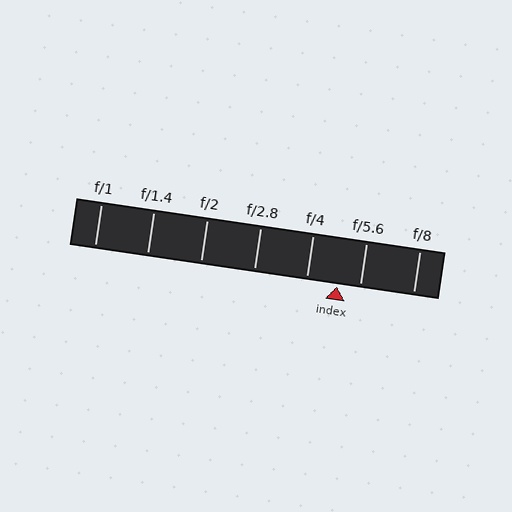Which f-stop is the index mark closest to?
The index mark is closest to f/5.6.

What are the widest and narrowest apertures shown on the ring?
The widest aperture shown is f/1 and the narrowest is f/8.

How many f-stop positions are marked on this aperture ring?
There are 7 f-stop positions marked.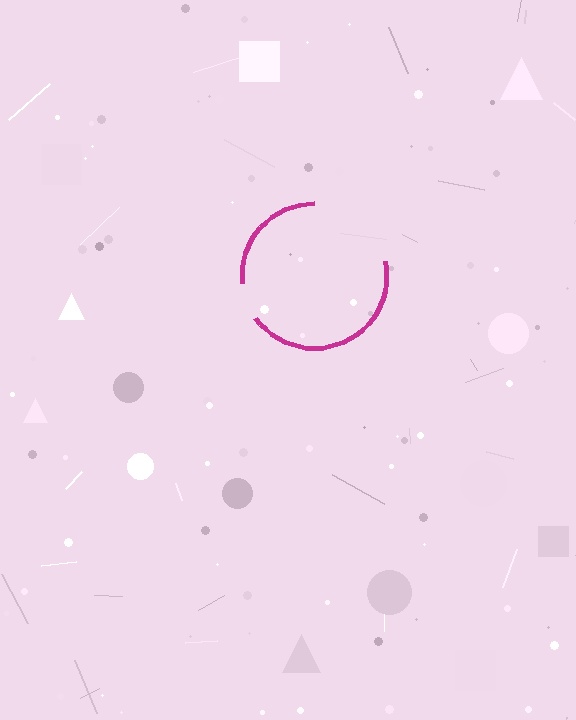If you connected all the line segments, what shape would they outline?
They would outline a circle.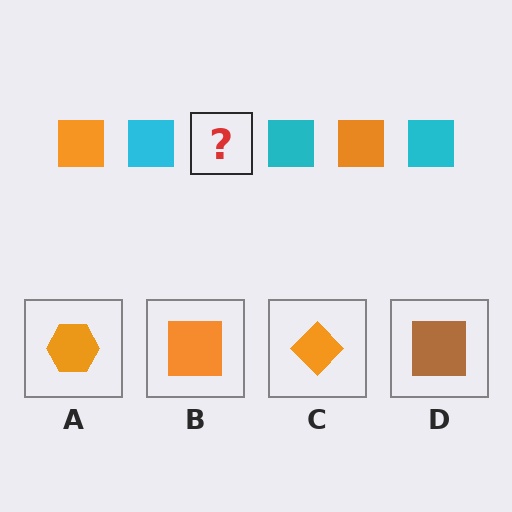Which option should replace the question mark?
Option B.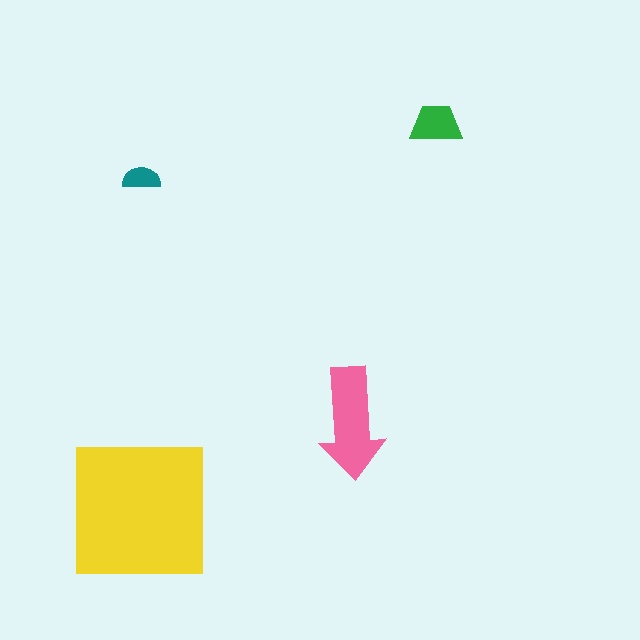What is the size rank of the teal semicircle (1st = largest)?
4th.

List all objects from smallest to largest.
The teal semicircle, the green trapezoid, the pink arrow, the yellow square.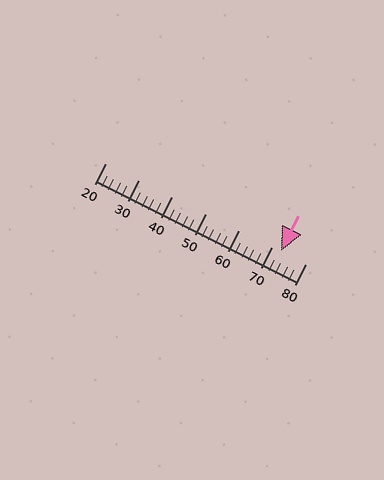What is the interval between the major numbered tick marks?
The major tick marks are spaced 10 units apart.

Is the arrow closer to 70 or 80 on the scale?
The arrow is closer to 70.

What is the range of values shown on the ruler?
The ruler shows values from 20 to 80.